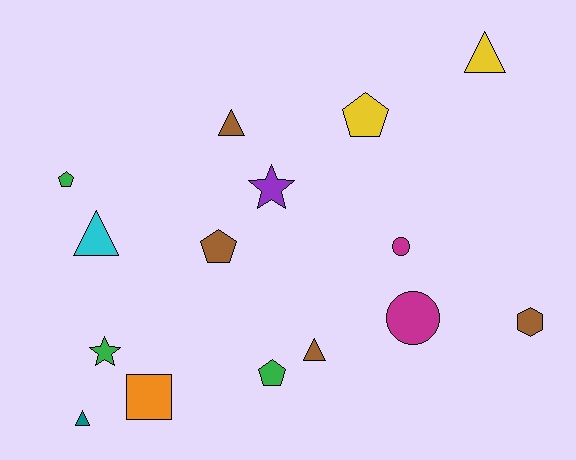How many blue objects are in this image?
There are no blue objects.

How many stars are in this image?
There are 2 stars.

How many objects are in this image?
There are 15 objects.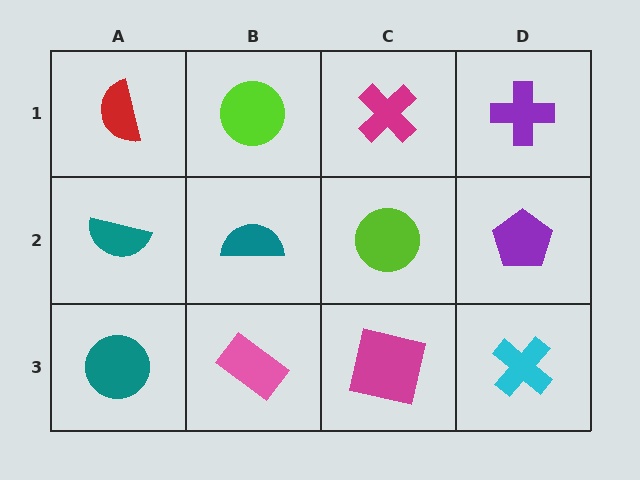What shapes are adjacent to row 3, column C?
A lime circle (row 2, column C), a pink rectangle (row 3, column B), a cyan cross (row 3, column D).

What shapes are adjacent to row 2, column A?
A red semicircle (row 1, column A), a teal circle (row 3, column A), a teal semicircle (row 2, column B).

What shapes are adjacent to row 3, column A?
A teal semicircle (row 2, column A), a pink rectangle (row 3, column B).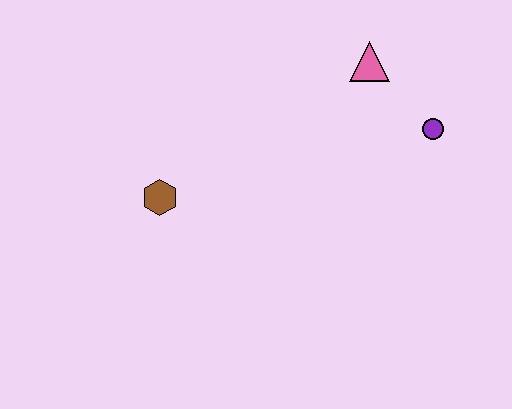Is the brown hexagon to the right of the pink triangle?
No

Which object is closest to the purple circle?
The pink triangle is closest to the purple circle.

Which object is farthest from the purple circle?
The brown hexagon is farthest from the purple circle.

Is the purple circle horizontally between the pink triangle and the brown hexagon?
No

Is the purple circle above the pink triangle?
No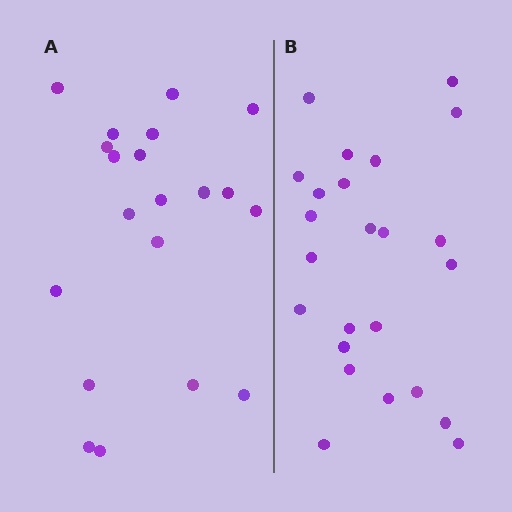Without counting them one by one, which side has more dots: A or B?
Region B (the right region) has more dots.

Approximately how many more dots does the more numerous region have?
Region B has about 4 more dots than region A.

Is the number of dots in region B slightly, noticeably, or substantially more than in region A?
Region B has only slightly more — the two regions are fairly close. The ratio is roughly 1.2 to 1.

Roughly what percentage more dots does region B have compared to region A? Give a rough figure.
About 20% more.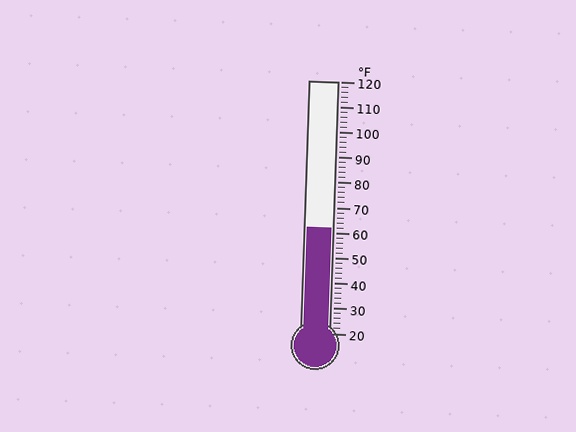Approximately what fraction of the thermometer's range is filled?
The thermometer is filled to approximately 40% of its range.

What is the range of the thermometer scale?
The thermometer scale ranges from 20°F to 120°F.